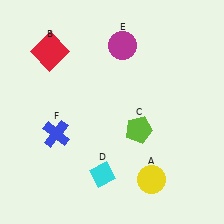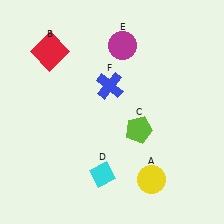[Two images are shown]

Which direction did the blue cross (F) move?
The blue cross (F) moved right.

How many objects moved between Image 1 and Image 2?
1 object moved between the two images.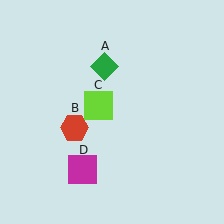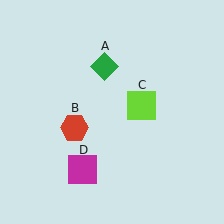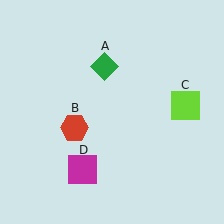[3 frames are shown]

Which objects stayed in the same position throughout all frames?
Green diamond (object A) and red hexagon (object B) and magenta square (object D) remained stationary.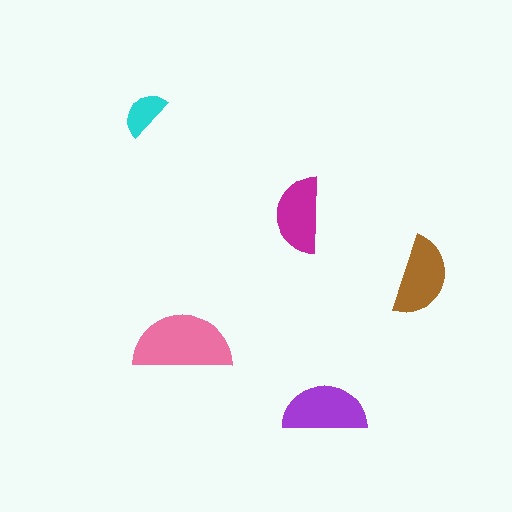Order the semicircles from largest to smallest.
the pink one, the purple one, the brown one, the magenta one, the cyan one.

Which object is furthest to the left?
The cyan semicircle is leftmost.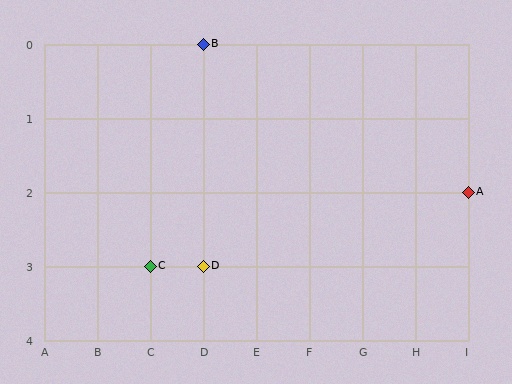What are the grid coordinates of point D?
Point D is at grid coordinates (D, 3).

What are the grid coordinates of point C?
Point C is at grid coordinates (C, 3).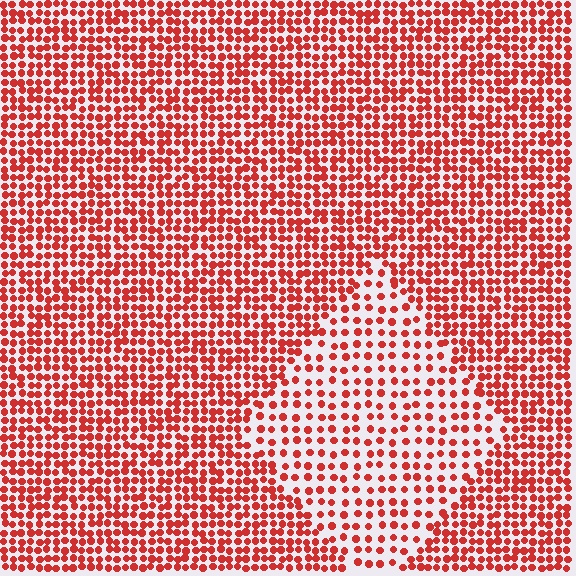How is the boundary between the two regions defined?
The boundary is defined by a change in element density (approximately 2.0x ratio). All elements are the same color, size, and shape.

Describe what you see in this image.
The image contains small red elements arranged at two different densities. A diamond-shaped region is visible where the elements are less densely packed than the surrounding area.